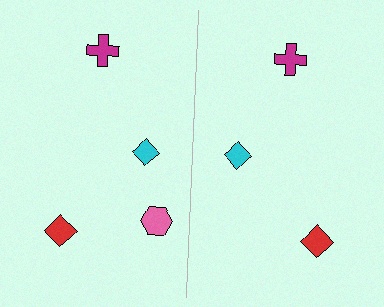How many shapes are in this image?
There are 7 shapes in this image.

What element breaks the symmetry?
A pink hexagon is missing from the right side.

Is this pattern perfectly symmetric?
No, the pattern is not perfectly symmetric. A pink hexagon is missing from the right side.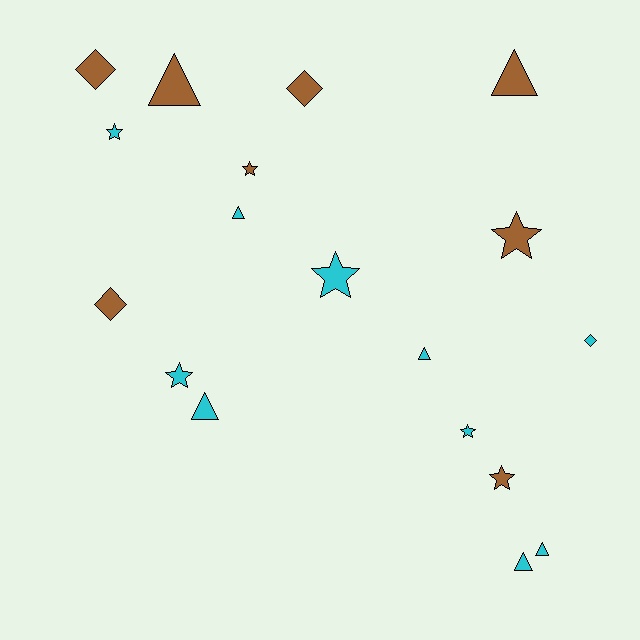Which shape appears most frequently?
Triangle, with 7 objects.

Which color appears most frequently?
Cyan, with 10 objects.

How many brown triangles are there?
There are 2 brown triangles.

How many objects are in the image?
There are 18 objects.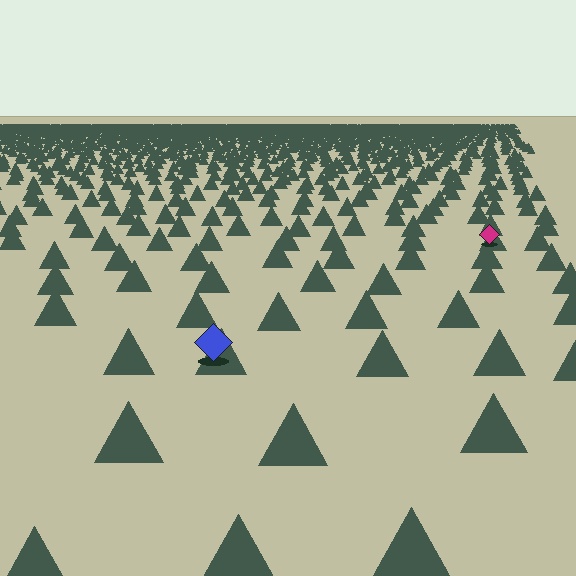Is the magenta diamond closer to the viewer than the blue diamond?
No. The blue diamond is closer — you can tell from the texture gradient: the ground texture is coarser near it.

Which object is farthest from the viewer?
The magenta diamond is farthest from the viewer. It appears smaller and the ground texture around it is denser.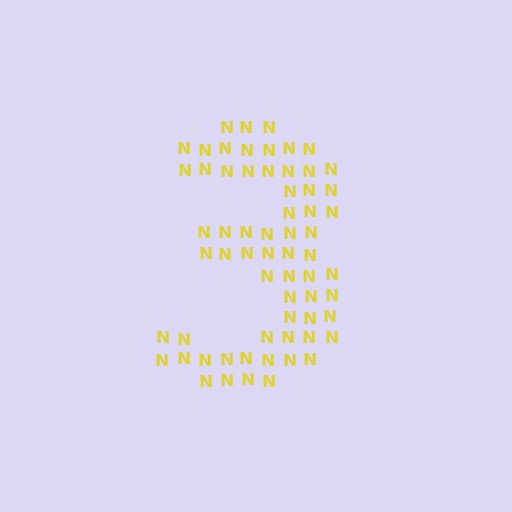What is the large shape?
The large shape is the digit 3.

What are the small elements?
The small elements are letter N's.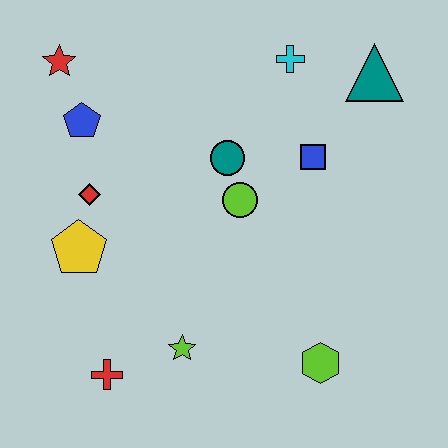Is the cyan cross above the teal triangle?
Yes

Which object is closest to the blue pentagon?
The red star is closest to the blue pentagon.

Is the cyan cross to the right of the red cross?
Yes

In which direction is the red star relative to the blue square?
The red star is to the left of the blue square.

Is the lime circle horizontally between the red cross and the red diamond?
No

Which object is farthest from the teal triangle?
The red cross is farthest from the teal triangle.